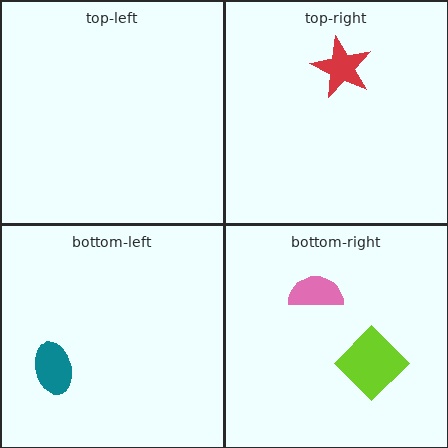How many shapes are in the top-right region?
1.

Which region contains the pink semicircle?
The bottom-right region.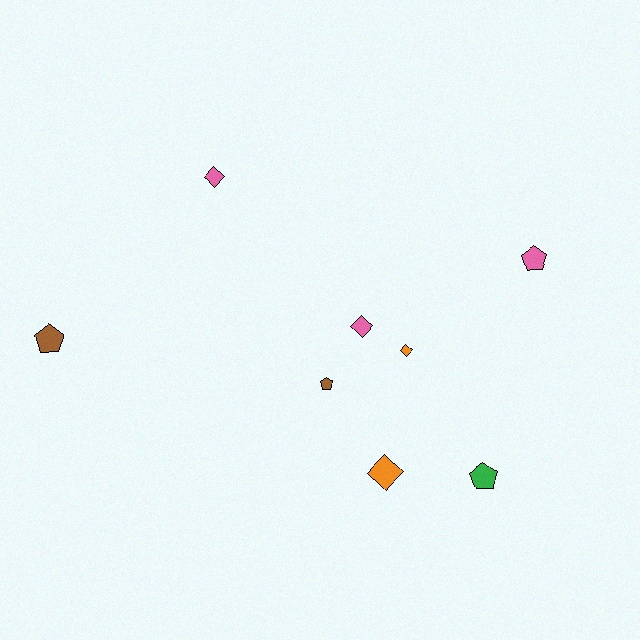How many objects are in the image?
There are 8 objects.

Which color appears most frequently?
Pink, with 3 objects.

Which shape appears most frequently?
Diamond, with 4 objects.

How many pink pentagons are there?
There is 1 pink pentagon.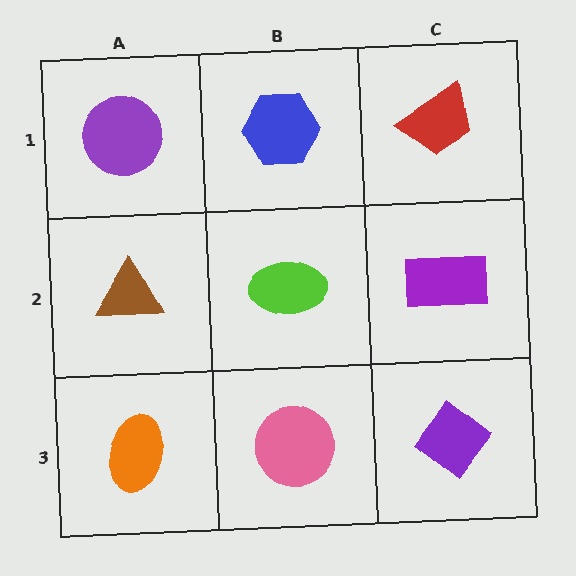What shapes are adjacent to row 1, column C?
A purple rectangle (row 2, column C), a blue hexagon (row 1, column B).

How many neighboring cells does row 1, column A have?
2.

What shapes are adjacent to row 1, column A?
A brown triangle (row 2, column A), a blue hexagon (row 1, column B).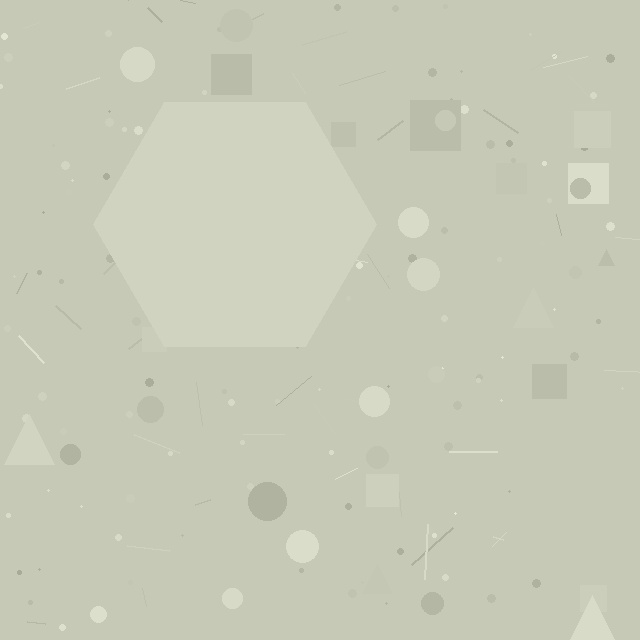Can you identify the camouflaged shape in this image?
The camouflaged shape is a hexagon.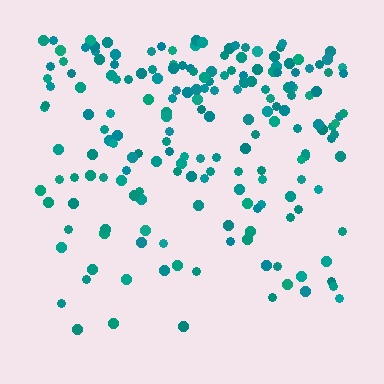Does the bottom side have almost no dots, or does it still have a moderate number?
Still a moderate number, just noticeably fewer than the top.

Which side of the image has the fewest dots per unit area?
The bottom.